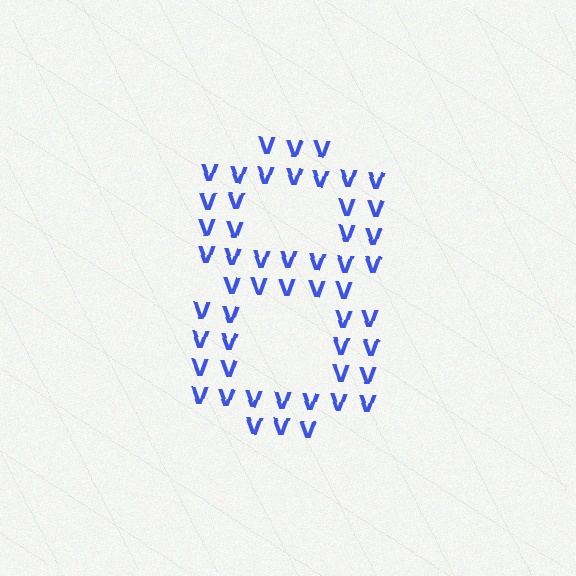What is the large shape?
The large shape is the digit 8.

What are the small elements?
The small elements are letter V's.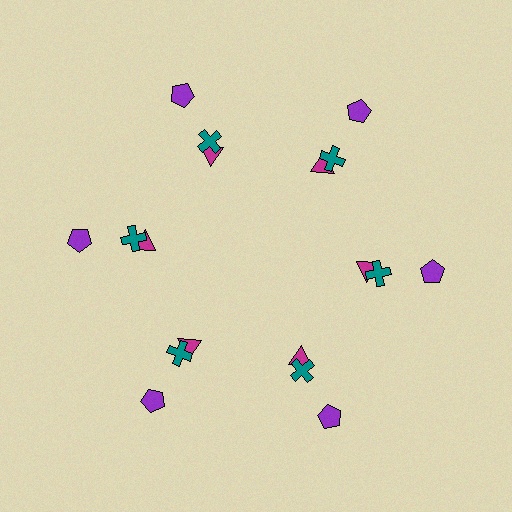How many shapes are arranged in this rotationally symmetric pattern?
There are 18 shapes, arranged in 6 groups of 3.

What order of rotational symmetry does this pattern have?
This pattern has 6-fold rotational symmetry.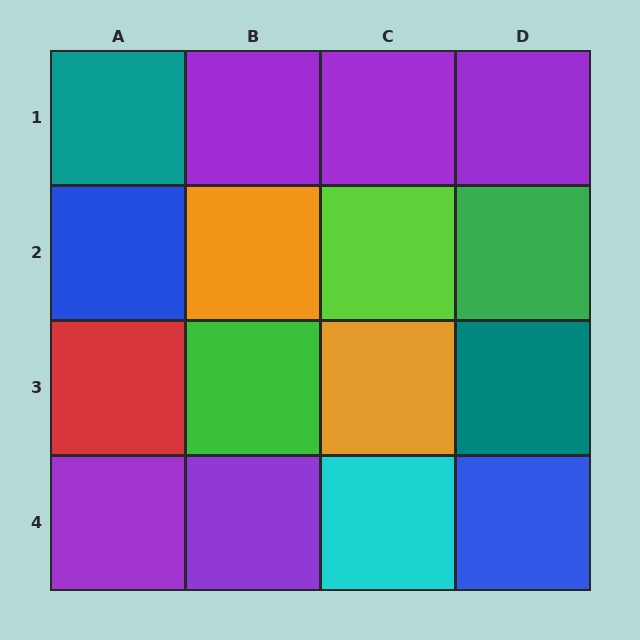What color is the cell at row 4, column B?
Purple.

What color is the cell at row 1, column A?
Teal.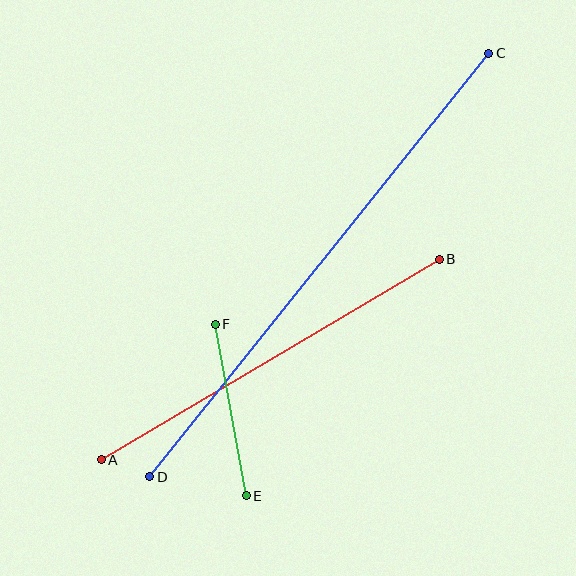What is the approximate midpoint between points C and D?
The midpoint is at approximately (319, 265) pixels.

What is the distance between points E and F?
The distance is approximately 174 pixels.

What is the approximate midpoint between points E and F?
The midpoint is at approximately (231, 410) pixels.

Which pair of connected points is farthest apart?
Points C and D are farthest apart.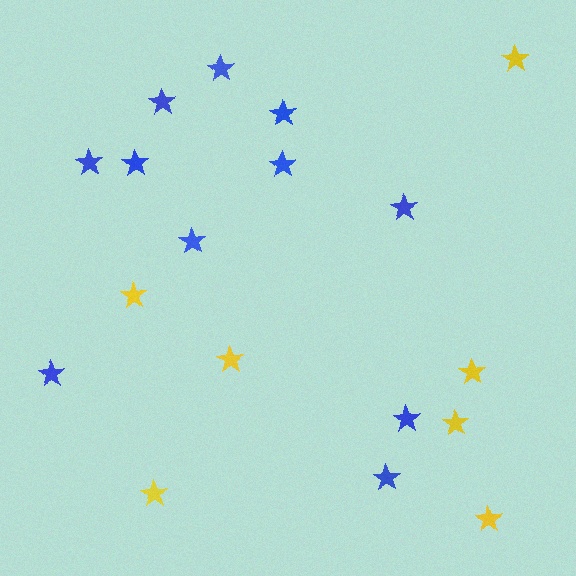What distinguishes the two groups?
There are 2 groups: one group of yellow stars (7) and one group of blue stars (11).